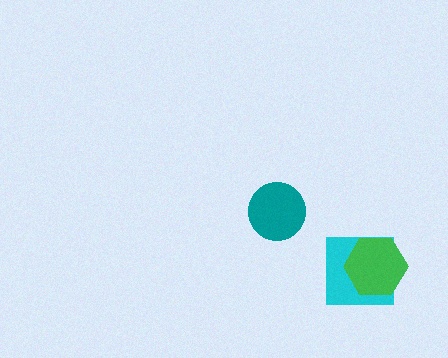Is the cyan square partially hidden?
Yes, it is partially covered by another shape.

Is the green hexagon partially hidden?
No, no other shape covers it.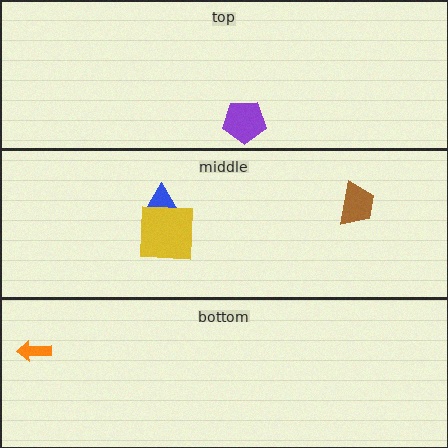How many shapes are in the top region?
1.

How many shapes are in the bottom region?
1.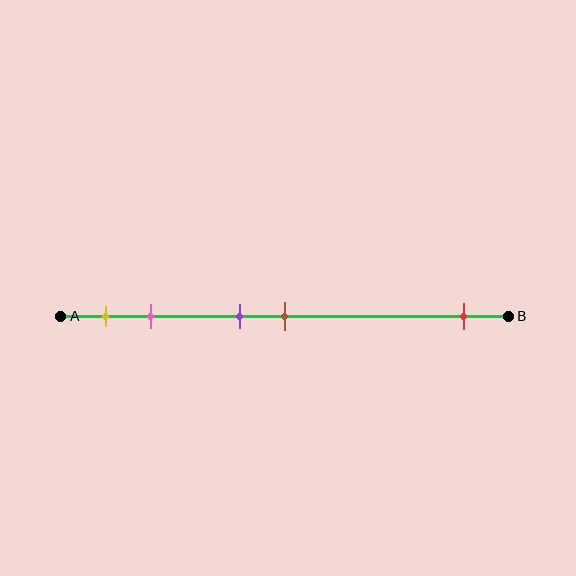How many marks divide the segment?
There are 5 marks dividing the segment.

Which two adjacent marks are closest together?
The purple and brown marks are the closest adjacent pair.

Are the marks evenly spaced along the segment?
No, the marks are not evenly spaced.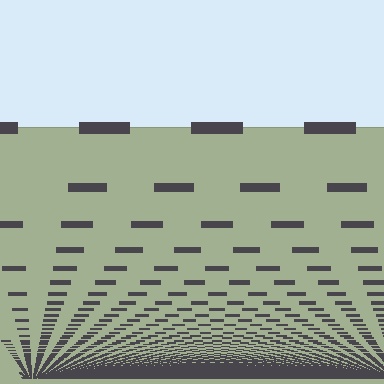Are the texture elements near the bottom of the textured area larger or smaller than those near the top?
Smaller. The gradient is inverted — elements near the bottom are smaller and denser.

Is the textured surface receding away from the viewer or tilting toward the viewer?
The surface appears to tilt toward the viewer. Texture elements get larger and sparser toward the top.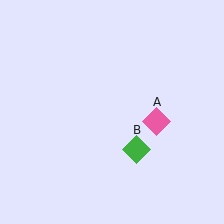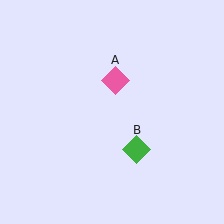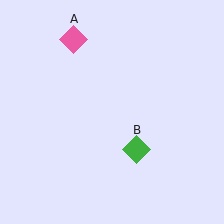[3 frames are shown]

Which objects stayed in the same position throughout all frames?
Green diamond (object B) remained stationary.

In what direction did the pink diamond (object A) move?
The pink diamond (object A) moved up and to the left.